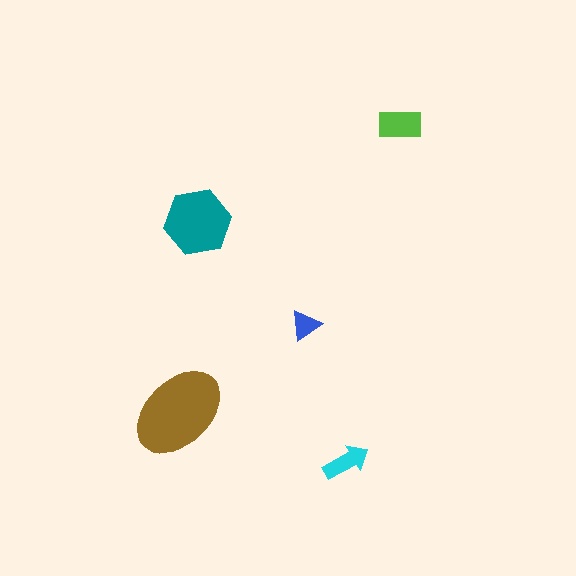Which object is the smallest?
The blue triangle.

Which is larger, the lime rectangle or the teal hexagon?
The teal hexagon.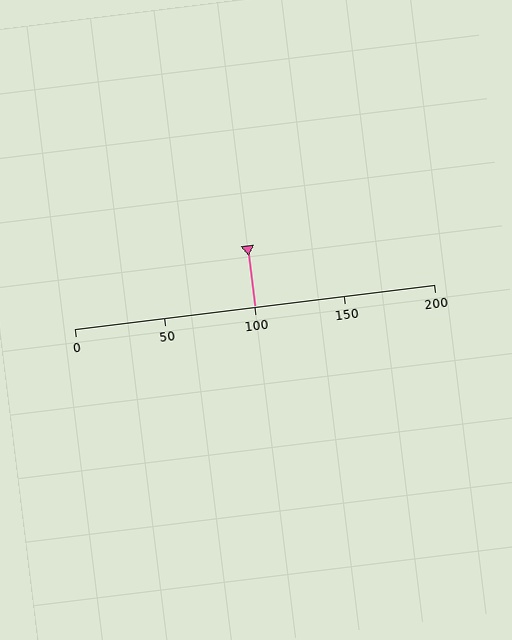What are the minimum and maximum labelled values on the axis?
The axis runs from 0 to 200.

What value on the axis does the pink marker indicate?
The marker indicates approximately 100.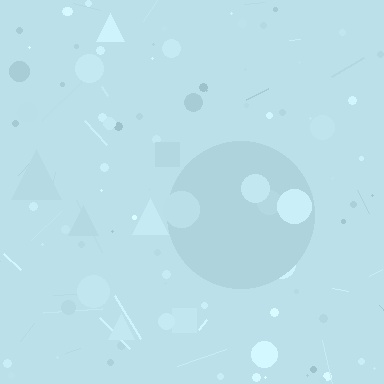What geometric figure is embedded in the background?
A circle is embedded in the background.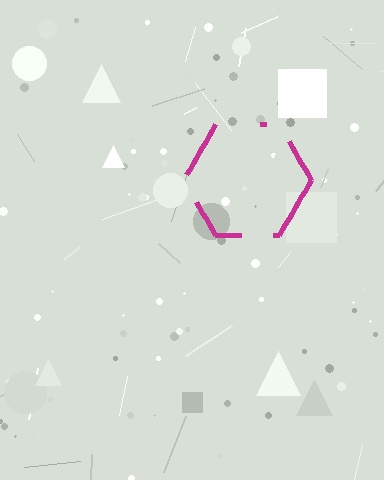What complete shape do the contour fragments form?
The contour fragments form a hexagon.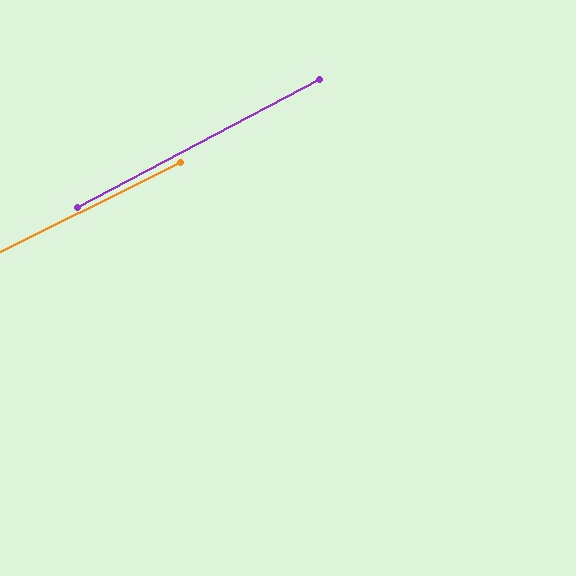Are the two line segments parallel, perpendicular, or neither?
Parallel — their directions differ by only 1.5°.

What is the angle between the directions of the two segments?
Approximately 2 degrees.